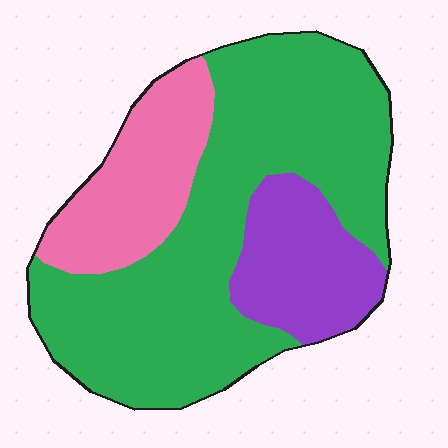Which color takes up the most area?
Green, at roughly 60%.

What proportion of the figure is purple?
Purple takes up between a sixth and a third of the figure.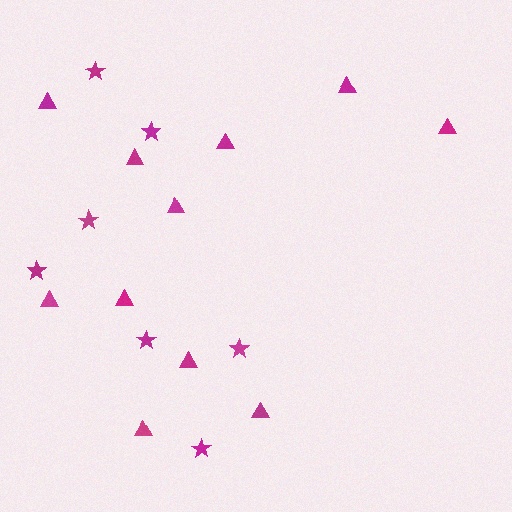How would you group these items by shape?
There are 2 groups: one group of stars (7) and one group of triangles (11).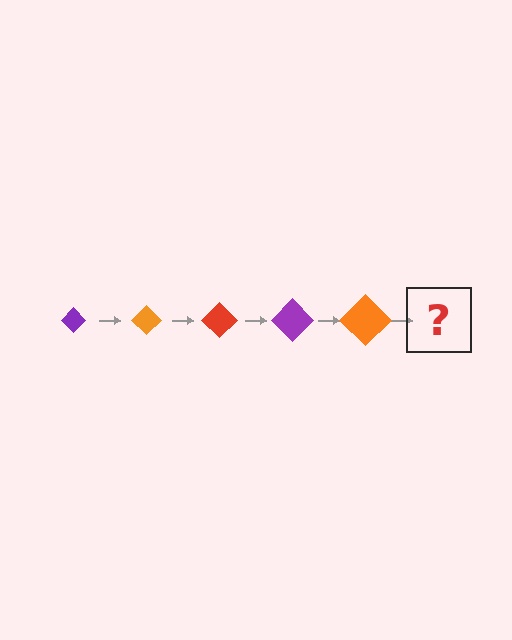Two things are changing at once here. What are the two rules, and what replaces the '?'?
The two rules are that the diamond grows larger each step and the color cycles through purple, orange, and red. The '?' should be a red diamond, larger than the previous one.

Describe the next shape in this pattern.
It should be a red diamond, larger than the previous one.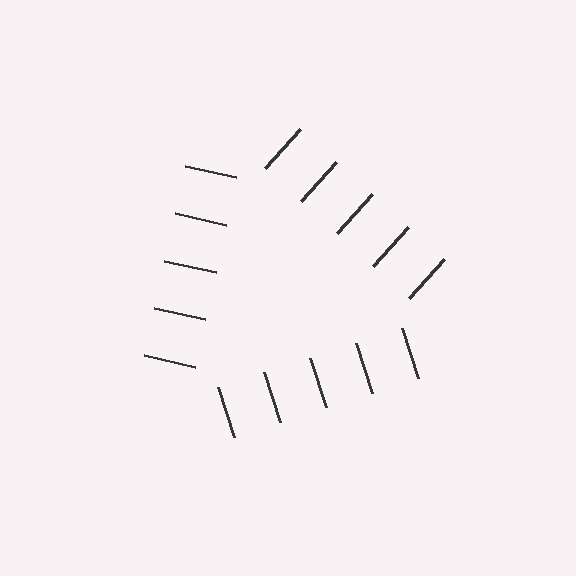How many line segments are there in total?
15 — 5 along each of the 3 edges.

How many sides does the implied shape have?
3 sides — the line-ends trace a triangle.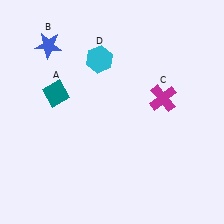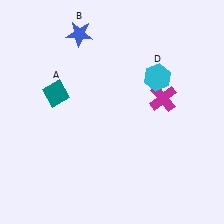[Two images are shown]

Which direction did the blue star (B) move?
The blue star (B) moved right.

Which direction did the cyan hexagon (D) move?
The cyan hexagon (D) moved right.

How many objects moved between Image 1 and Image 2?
2 objects moved between the two images.